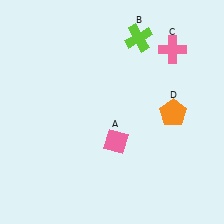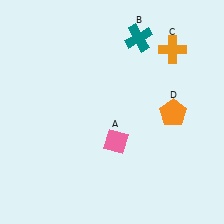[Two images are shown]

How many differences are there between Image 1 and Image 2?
There are 2 differences between the two images.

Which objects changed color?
B changed from lime to teal. C changed from pink to orange.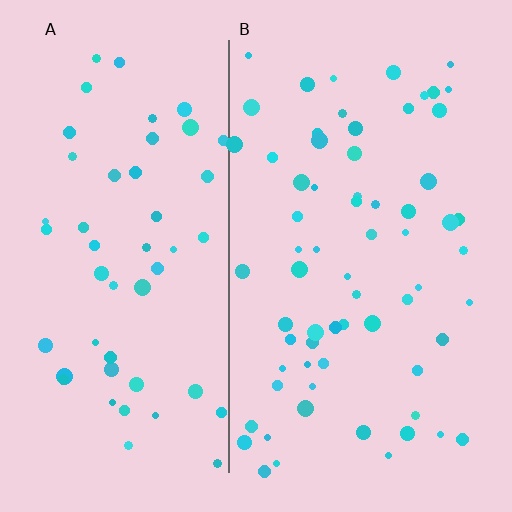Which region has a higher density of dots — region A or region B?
B (the right).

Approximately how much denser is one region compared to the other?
Approximately 1.3× — region B over region A.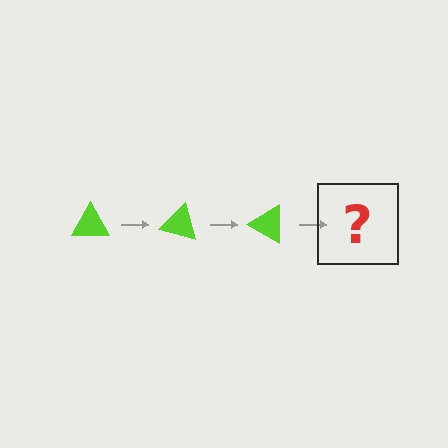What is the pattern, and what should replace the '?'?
The pattern is that the triangle rotates 15 degrees each step. The '?' should be a lime triangle rotated 45 degrees.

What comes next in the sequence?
The next element should be a lime triangle rotated 45 degrees.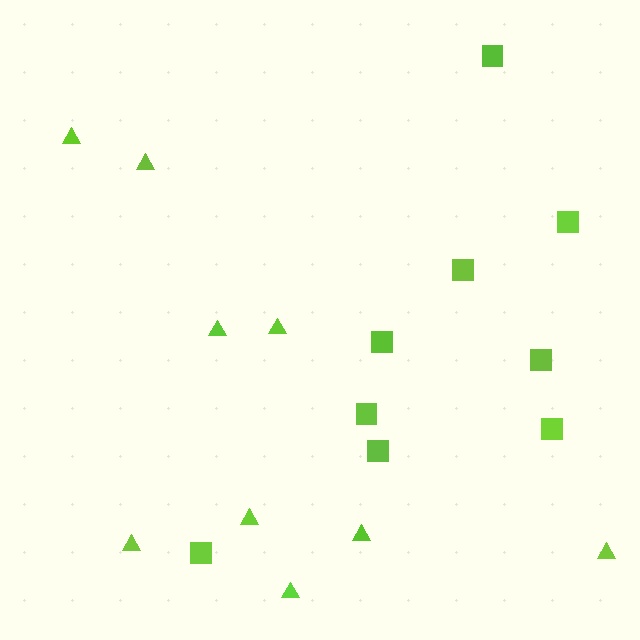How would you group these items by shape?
There are 2 groups: one group of triangles (9) and one group of squares (9).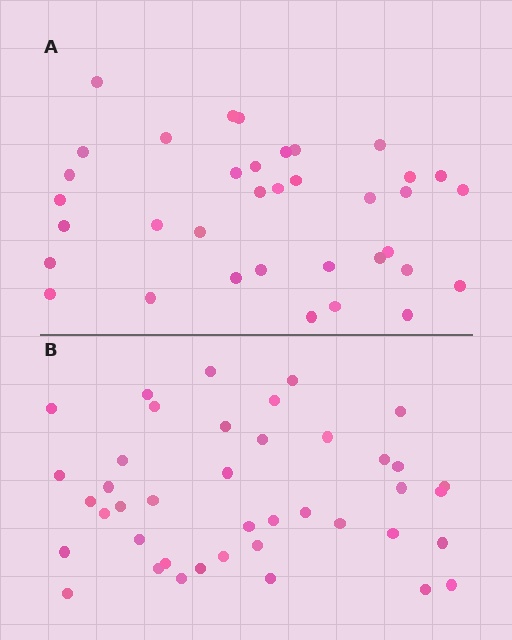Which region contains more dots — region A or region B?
Region B (the bottom region) has more dots.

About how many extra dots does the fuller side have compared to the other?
Region B has about 5 more dots than region A.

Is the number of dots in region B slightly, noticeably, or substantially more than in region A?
Region B has only slightly more — the two regions are fairly close. The ratio is roughly 1.1 to 1.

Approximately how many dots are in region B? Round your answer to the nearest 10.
About 40 dots. (The exact count is 41, which rounds to 40.)